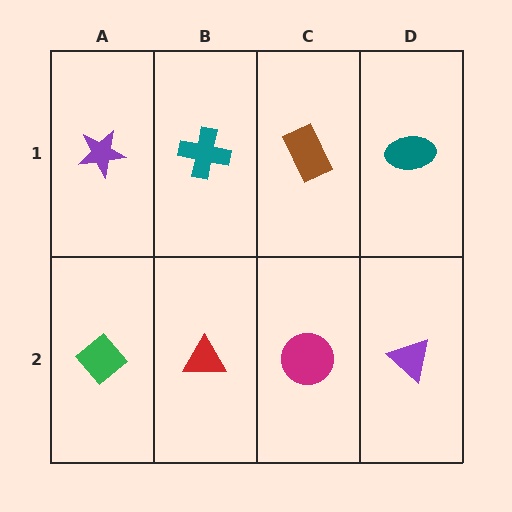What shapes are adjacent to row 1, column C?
A magenta circle (row 2, column C), a teal cross (row 1, column B), a teal ellipse (row 1, column D).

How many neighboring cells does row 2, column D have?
2.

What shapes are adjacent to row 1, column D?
A purple triangle (row 2, column D), a brown rectangle (row 1, column C).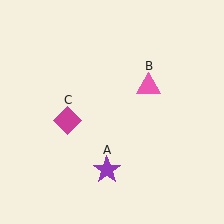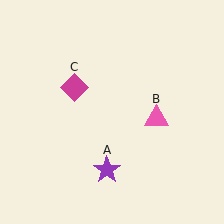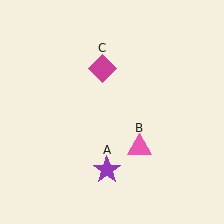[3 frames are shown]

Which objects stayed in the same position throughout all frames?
Purple star (object A) remained stationary.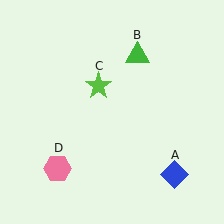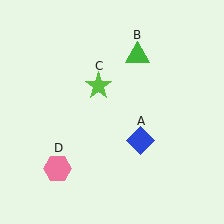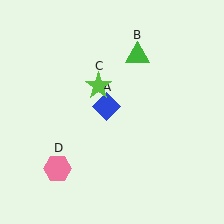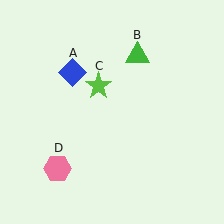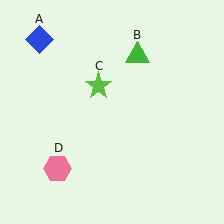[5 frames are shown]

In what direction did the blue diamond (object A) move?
The blue diamond (object A) moved up and to the left.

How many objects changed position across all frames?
1 object changed position: blue diamond (object A).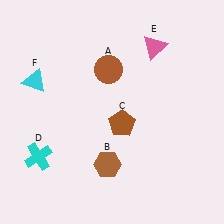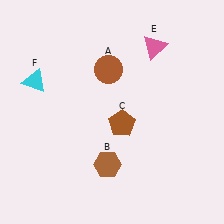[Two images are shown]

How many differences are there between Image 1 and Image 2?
There is 1 difference between the two images.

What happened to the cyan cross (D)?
The cyan cross (D) was removed in Image 2. It was in the bottom-left area of Image 1.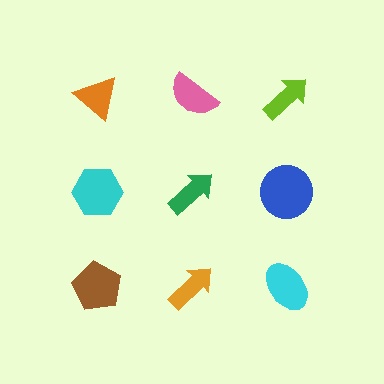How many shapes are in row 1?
3 shapes.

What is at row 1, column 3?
A lime arrow.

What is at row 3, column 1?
A brown pentagon.